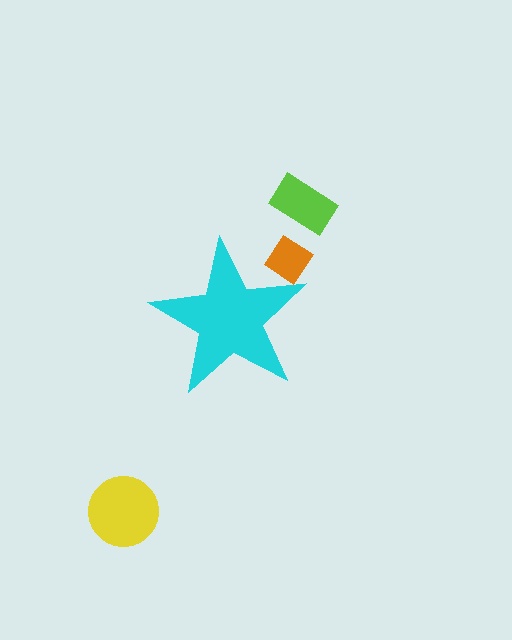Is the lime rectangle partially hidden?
No, the lime rectangle is fully visible.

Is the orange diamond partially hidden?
Yes, the orange diamond is partially hidden behind the cyan star.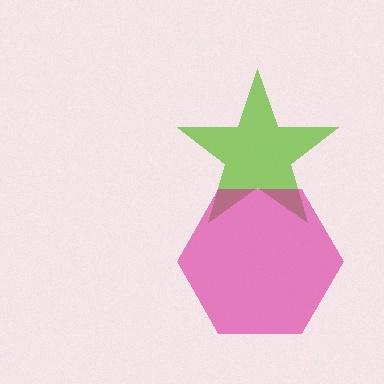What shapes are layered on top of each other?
The layered shapes are: a lime star, a magenta hexagon.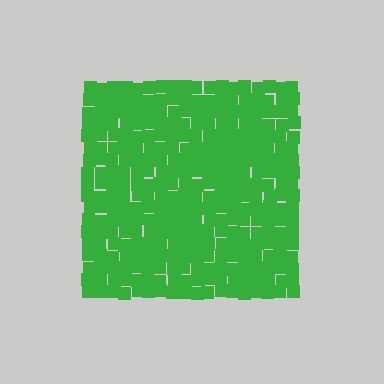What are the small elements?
The small elements are squares.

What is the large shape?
The large shape is a square.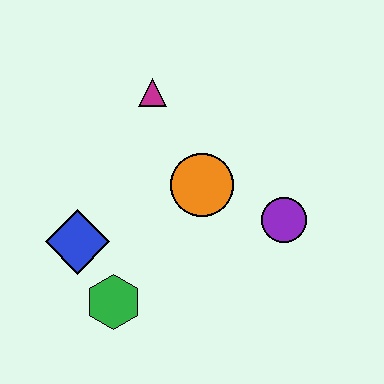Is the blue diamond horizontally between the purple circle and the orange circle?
No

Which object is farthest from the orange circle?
The green hexagon is farthest from the orange circle.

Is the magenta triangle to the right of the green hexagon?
Yes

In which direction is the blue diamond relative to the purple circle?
The blue diamond is to the left of the purple circle.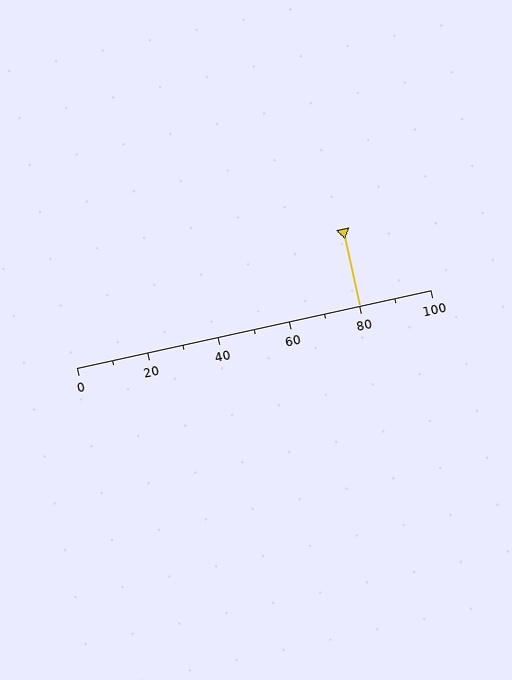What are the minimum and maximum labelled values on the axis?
The axis runs from 0 to 100.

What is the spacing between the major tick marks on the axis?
The major ticks are spaced 20 apart.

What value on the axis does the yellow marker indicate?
The marker indicates approximately 80.